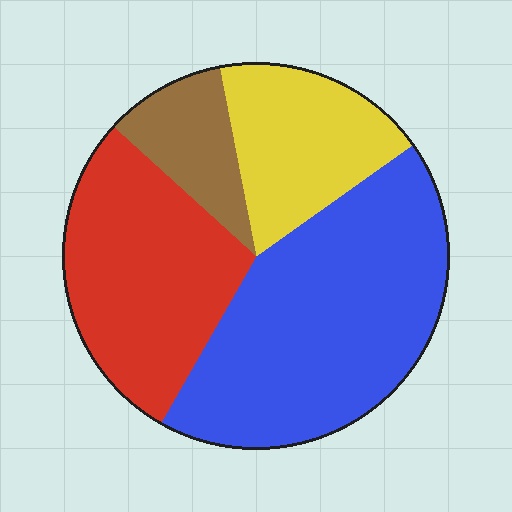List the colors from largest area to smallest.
From largest to smallest: blue, red, yellow, brown.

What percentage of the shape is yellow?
Yellow covers roughly 20% of the shape.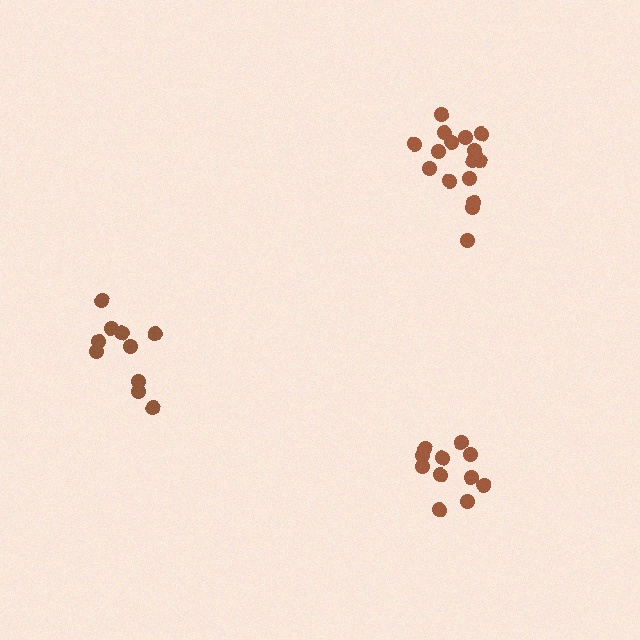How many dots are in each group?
Group 1: 11 dots, Group 2: 10 dots, Group 3: 16 dots (37 total).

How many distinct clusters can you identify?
There are 3 distinct clusters.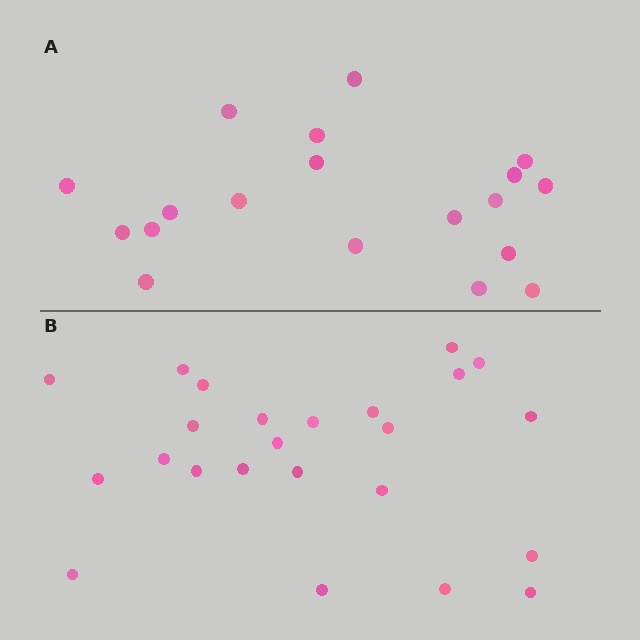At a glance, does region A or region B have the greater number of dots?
Region B (the bottom region) has more dots.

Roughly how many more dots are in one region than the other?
Region B has about 5 more dots than region A.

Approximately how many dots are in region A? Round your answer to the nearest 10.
About 20 dots. (The exact count is 19, which rounds to 20.)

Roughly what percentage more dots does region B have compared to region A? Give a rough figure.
About 25% more.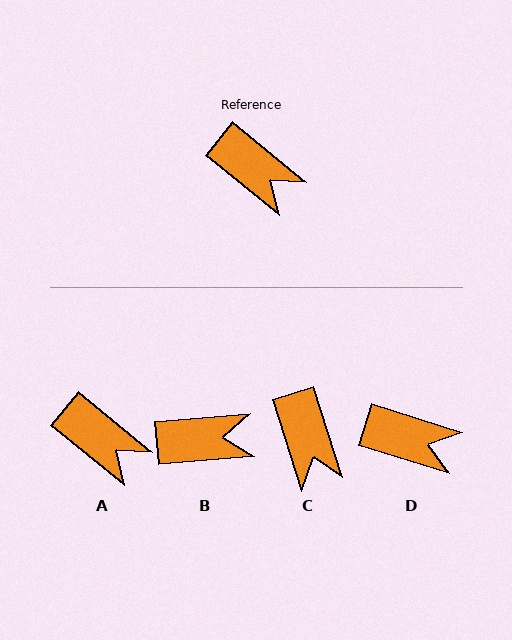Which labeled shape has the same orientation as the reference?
A.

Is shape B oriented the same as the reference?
No, it is off by about 44 degrees.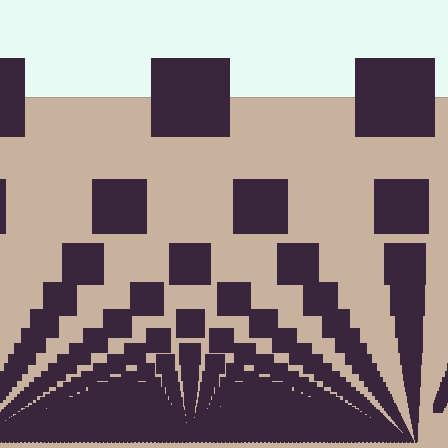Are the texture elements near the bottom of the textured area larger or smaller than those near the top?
Smaller. The gradient is inverted — elements near the bottom are smaller and denser.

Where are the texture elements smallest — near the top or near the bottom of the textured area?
Near the bottom.